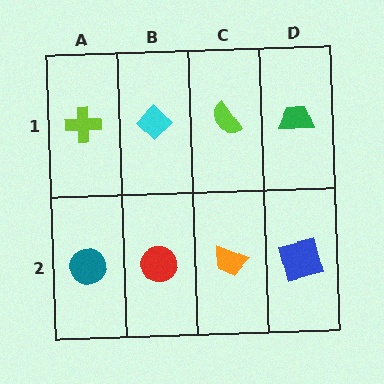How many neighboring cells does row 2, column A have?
2.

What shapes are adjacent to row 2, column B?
A cyan diamond (row 1, column B), a teal circle (row 2, column A), an orange trapezoid (row 2, column C).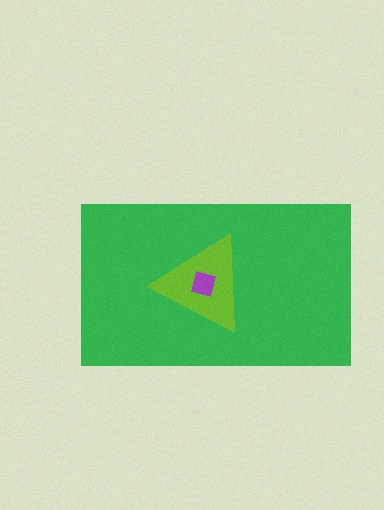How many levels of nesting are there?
3.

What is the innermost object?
The purple square.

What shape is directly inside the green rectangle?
The lime triangle.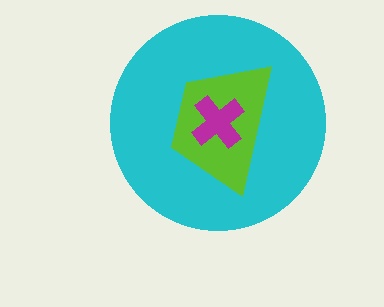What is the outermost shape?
The cyan circle.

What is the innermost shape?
The magenta cross.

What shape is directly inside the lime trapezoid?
The magenta cross.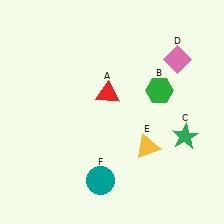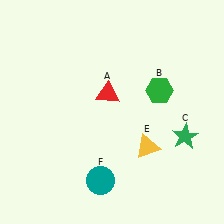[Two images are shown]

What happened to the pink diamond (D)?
The pink diamond (D) was removed in Image 2. It was in the top-right area of Image 1.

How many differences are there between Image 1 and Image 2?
There is 1 difference between the two images.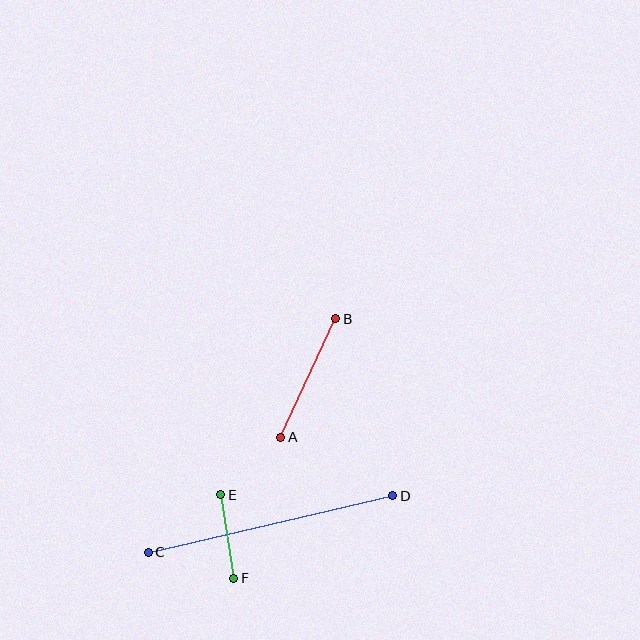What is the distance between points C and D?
The distance is approximately 251 pixels.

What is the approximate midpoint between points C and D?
The midpoint is at approximately (270, 524) pixels.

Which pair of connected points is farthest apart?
Points C and D are farthest apart.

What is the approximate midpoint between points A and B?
The midpoint is at approximately (308, 378) pixels.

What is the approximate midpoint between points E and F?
The midpoint is at approximately (227, 536) pixels.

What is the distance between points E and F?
The distance is approximately 85 pixels.